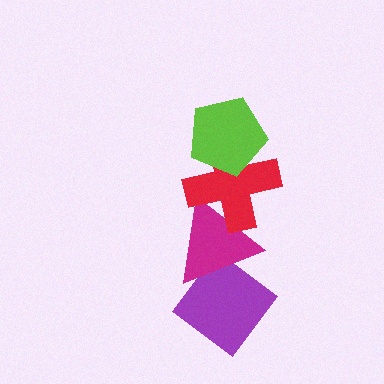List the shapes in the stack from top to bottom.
From top to bottom: the lime pentagon, the red cross, the magenta triangle, the purple diamond.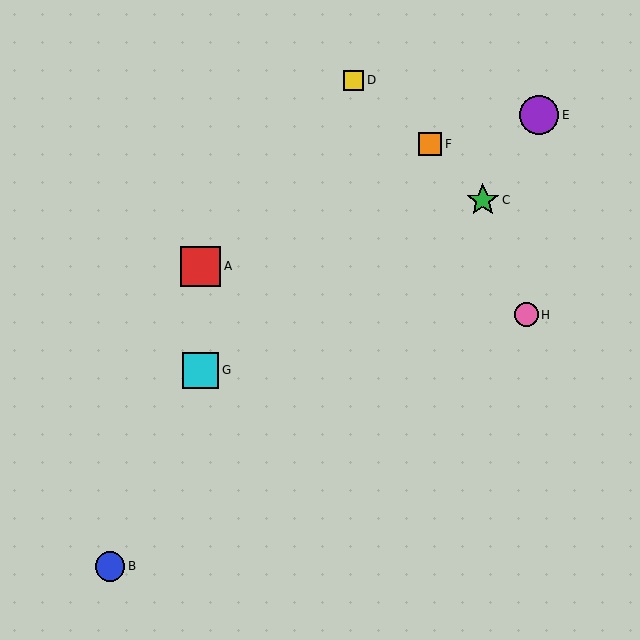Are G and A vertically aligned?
Yes, both are at x≈201.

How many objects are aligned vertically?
2 objects (A, G) are aligned vertically.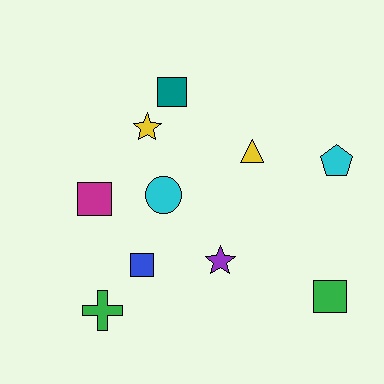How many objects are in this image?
There are 10 objects.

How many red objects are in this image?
There are no red objects.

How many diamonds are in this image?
There are no diamonds.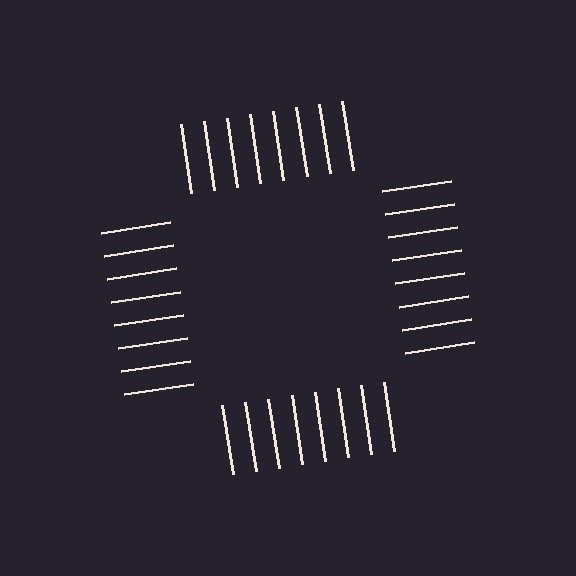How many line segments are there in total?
32 — 8 along each of the 4 edges.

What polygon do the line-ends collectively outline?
An illusory square — the line segments terminate on its edges but no continuous stroke is drawn.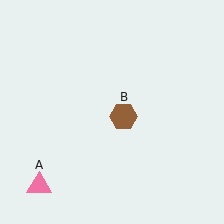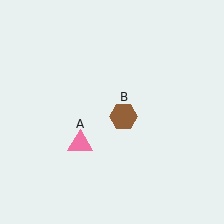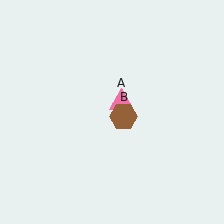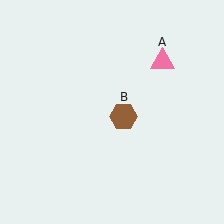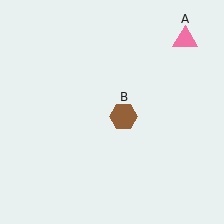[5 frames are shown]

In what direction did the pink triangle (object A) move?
The pink triangle (object A) moved up and to the right.